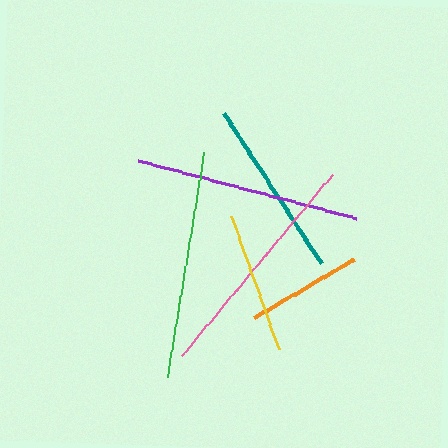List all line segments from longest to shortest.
From longest to shortest: pink, green, purple, teal, yellow, orange.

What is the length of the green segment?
The green segment is approximately 228 pixels long.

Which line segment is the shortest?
The orange line is the shortest at approximately 116 pixels.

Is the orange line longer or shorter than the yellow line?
The yellow line is longer than the orange line.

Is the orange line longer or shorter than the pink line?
The pink line is longer than the orange line.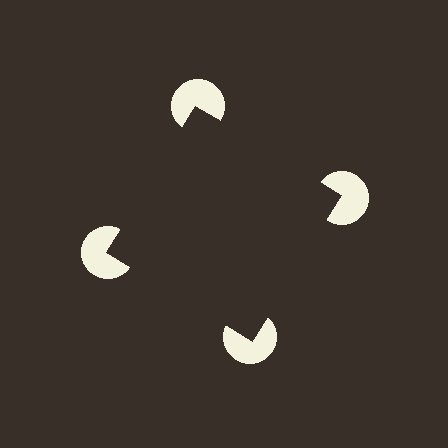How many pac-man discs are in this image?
There are 4 — one at each vertex of the illusory square.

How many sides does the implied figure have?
4 sides.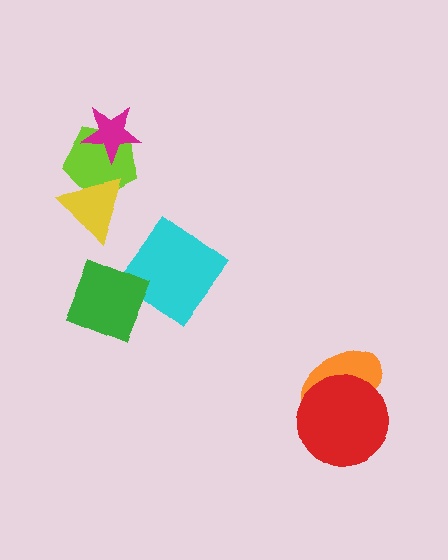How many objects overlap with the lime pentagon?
2 objects overlap with the lime pentagon.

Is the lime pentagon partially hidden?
Yes, it is partially covered by another shape.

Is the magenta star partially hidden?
No, no other shape covers it.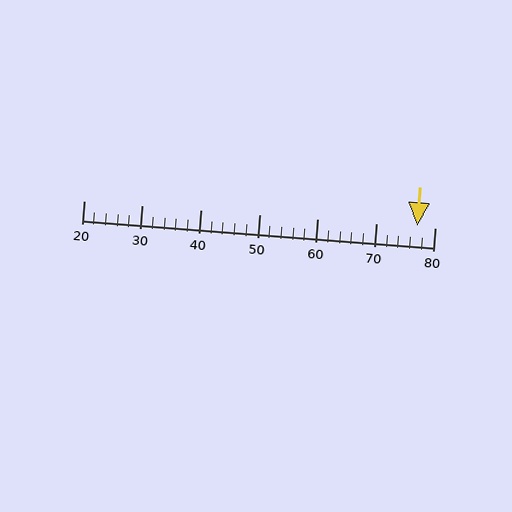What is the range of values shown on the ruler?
The ruler shows values from 20 to 80.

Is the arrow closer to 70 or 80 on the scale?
The arrow is closer to 80.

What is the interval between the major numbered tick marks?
The major tick marks are spaced 10 units apart.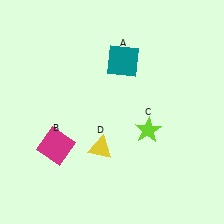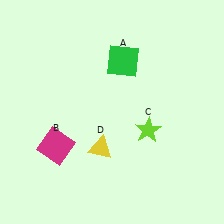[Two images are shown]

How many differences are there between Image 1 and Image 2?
There is 1 difference between the two images.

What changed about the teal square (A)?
In Image 1, A is teal. In Image 2, it changed to green.